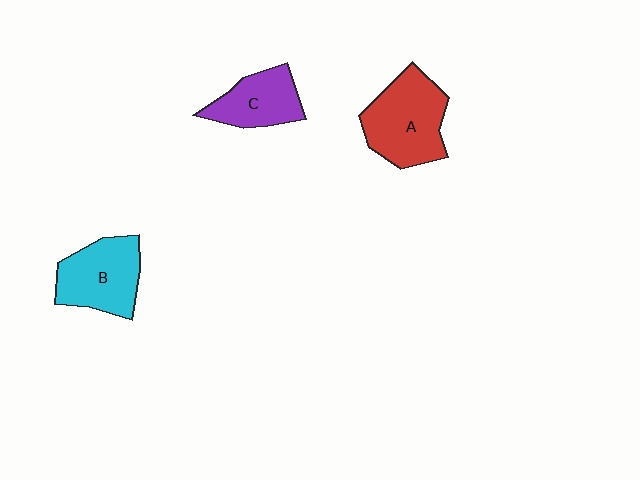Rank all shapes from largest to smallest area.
From largest to smallest: A (red), B (cyan), C (purple).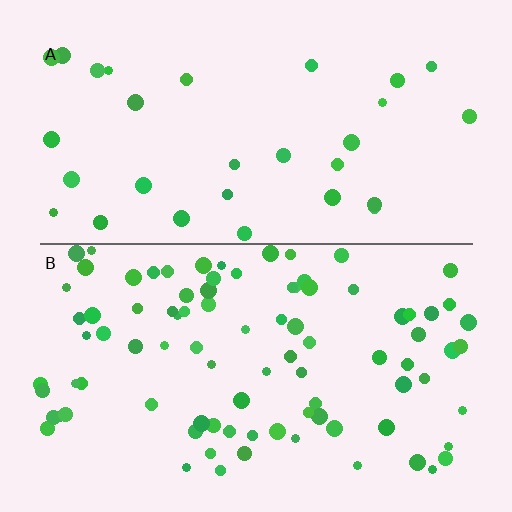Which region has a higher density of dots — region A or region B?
B (the bottom).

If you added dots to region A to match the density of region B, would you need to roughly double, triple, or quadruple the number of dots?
Approximately triple.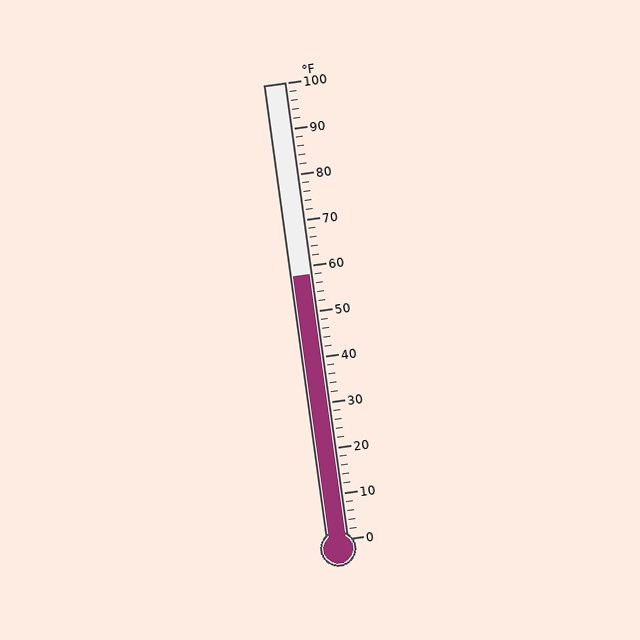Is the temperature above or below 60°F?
The temperature is below 60°F.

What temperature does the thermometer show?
The thermometer shows approximately 58°F.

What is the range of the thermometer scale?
The thermometer scale ranges from 0°F to 100°F.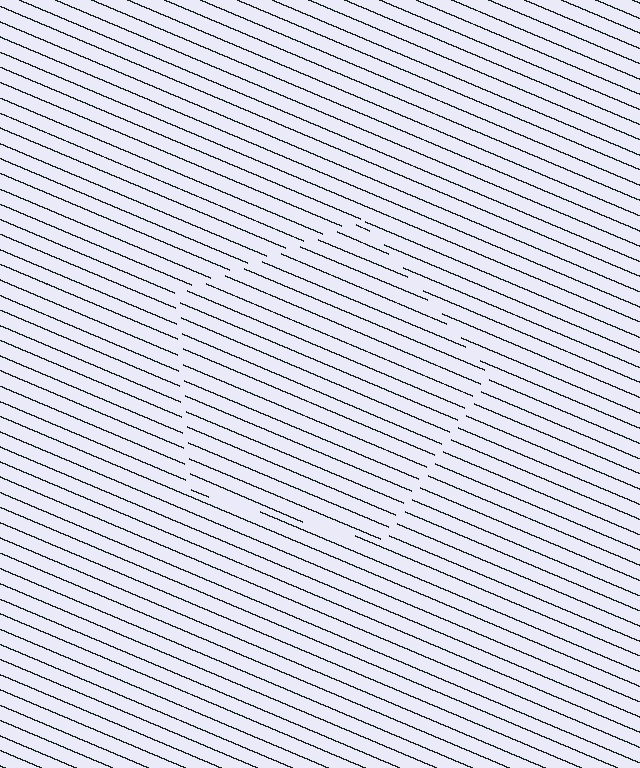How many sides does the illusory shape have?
5 sides — the line-ends trace a pentagon.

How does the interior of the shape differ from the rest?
The interior of the shape contains the same grating, shifted by half a period — the contour is defined by the phase discontinuity where line-ends from the inner and outer gratings abut.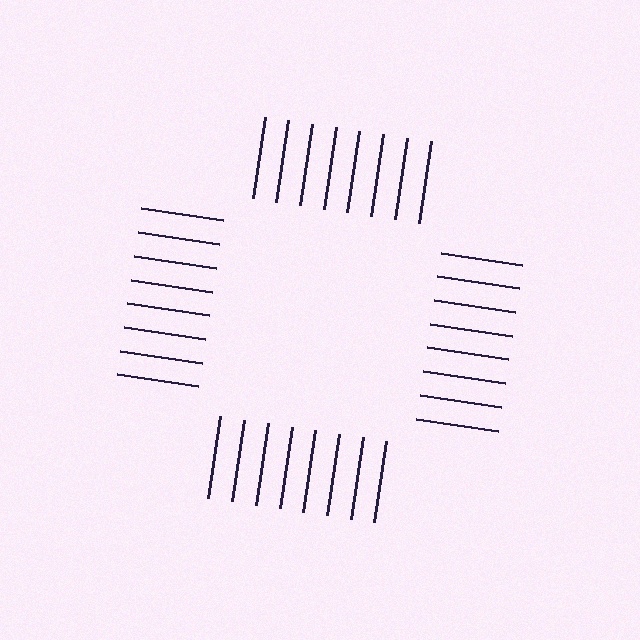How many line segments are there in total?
32 — 8 along each of the 4 edges.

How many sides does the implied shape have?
4 sides — the line-ends trace a square.